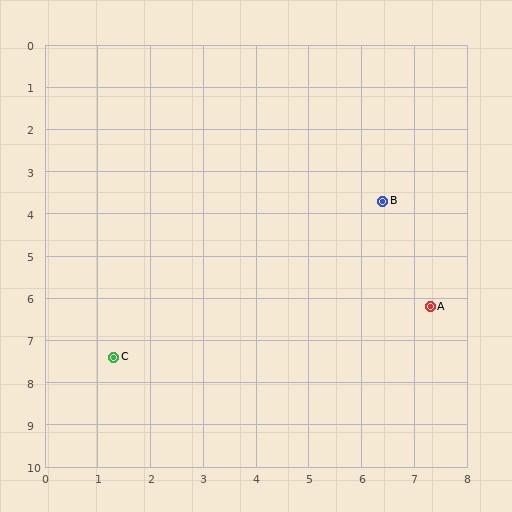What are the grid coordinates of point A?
Point A is at approximately (7.3, 6.2).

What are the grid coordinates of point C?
Point C is at approximately (1.3, 7.4).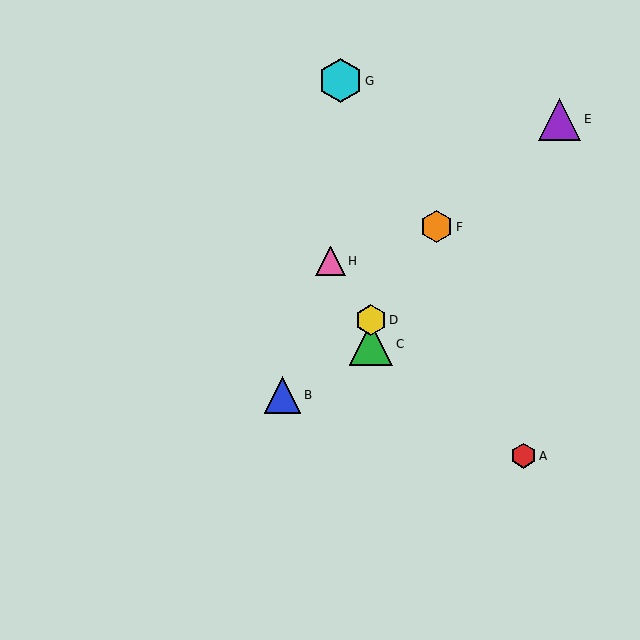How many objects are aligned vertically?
2 objects (C, D) are aligned vertically.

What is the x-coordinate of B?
Object B is at x≈282.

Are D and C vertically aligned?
Yes, both are at x≈371.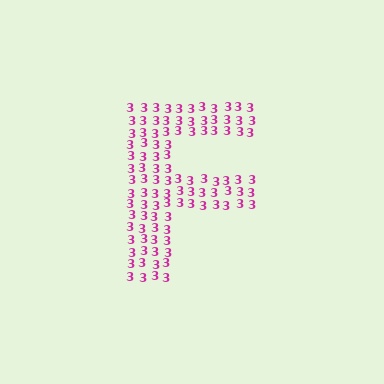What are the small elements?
The small elements are digit 3's.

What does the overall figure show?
The overall figure shows the letter F.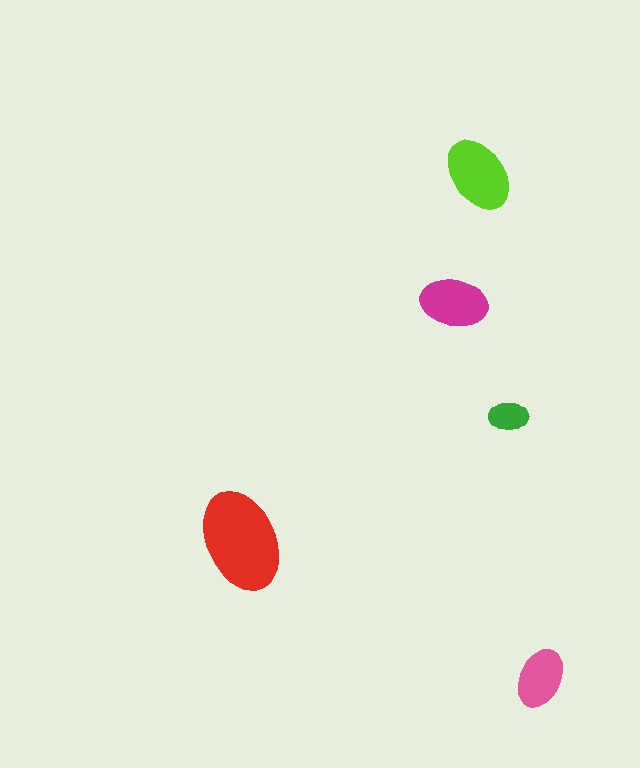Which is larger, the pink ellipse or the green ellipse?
The pink one.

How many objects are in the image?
There are 5 objects in the image.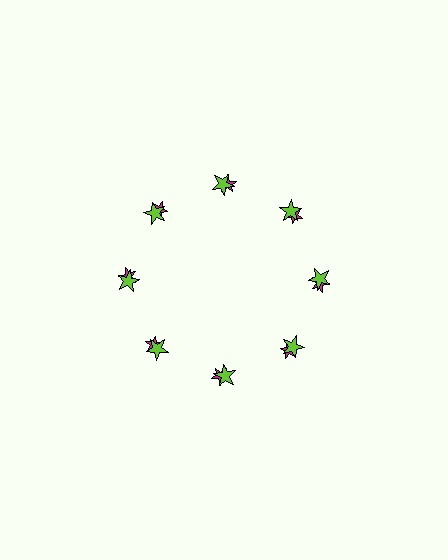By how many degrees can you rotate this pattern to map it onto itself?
The pattern maps onto itself every 45 degrees of rotation.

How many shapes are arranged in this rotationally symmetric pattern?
There are 16 shapes, arranged in 8 groups of 2.